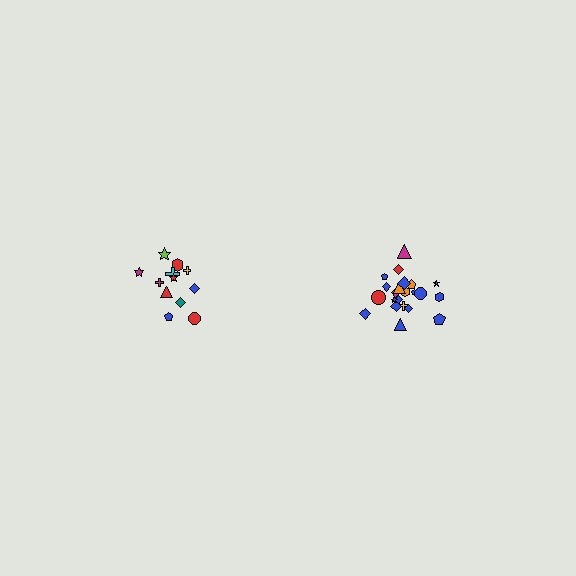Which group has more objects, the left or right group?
The right group.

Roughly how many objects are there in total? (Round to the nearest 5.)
Roughly 35 objects in total.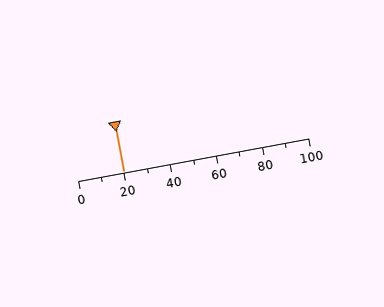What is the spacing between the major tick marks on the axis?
The major ticks are spaced 20 apart.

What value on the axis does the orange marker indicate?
The marker indicates approximately 20.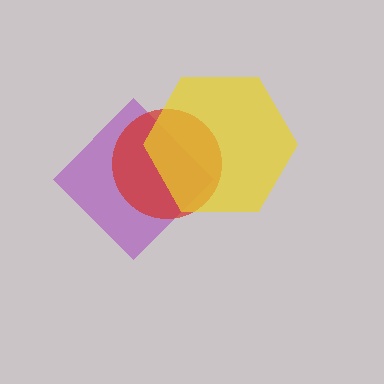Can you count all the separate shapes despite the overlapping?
Yes, there are 3 separate shapes.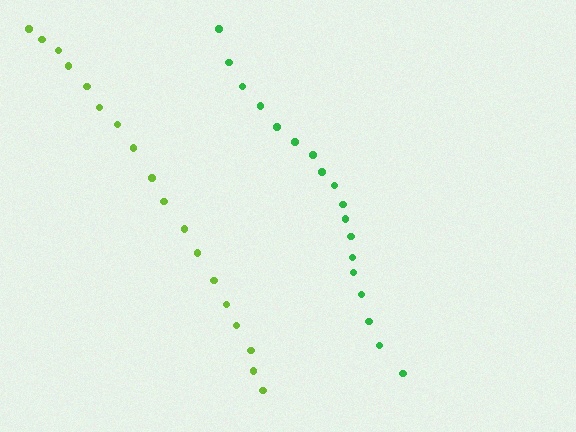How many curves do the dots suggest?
There are 2 distinct paths.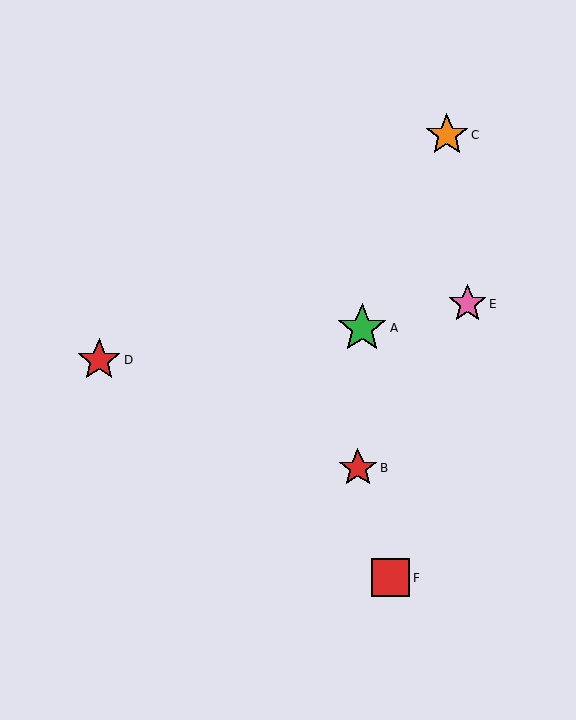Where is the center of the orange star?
The center of the orange star is at (447, 135).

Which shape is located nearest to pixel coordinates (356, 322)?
The green star (labeled A) at (362, 328) is nearest to that location.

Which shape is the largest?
The green star (labeled A) is the largest.